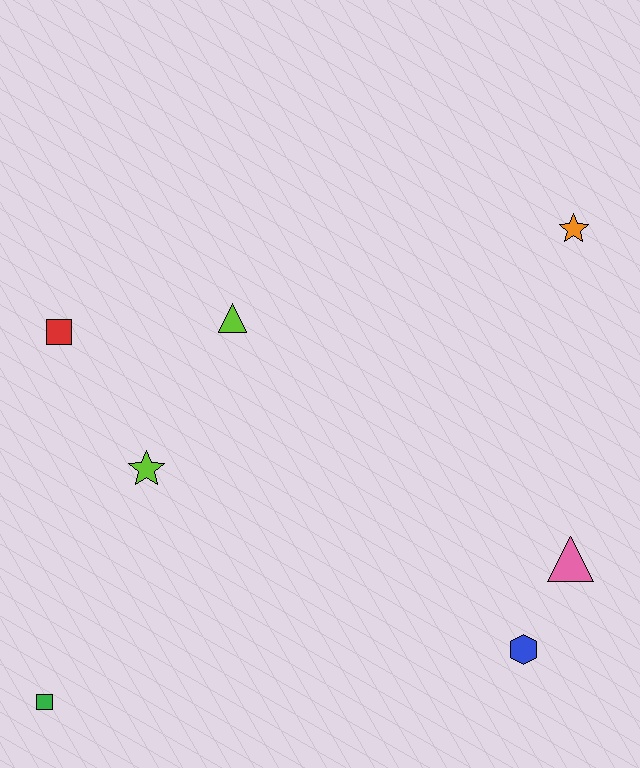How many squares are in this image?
There are 2 squares.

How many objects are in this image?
There are 7 objects.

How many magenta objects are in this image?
There are no magenta objects.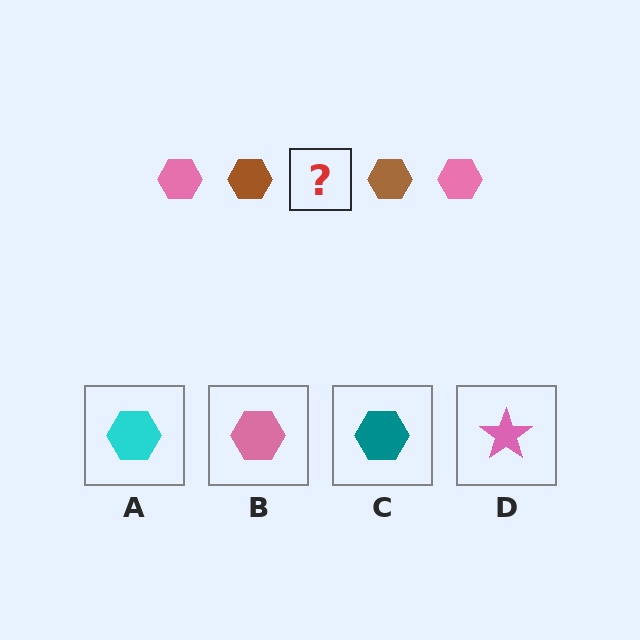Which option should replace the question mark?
Option B.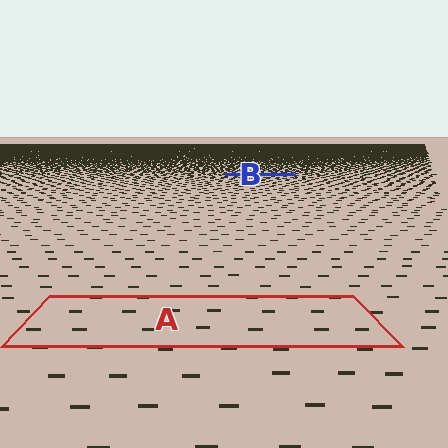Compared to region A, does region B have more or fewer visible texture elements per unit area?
Region B has more texture elements per unit area — they are packed more densely because it is farther away.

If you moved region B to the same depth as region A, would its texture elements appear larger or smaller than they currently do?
They would appear larger. At a closer depth, the same texture elements are projected at a bigger on-screen size.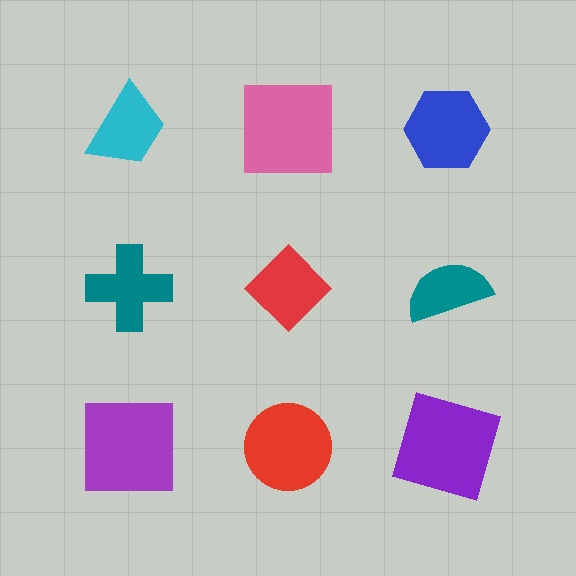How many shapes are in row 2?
3 shapes.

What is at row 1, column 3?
A blue hexagon.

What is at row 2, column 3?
A teal semicircle.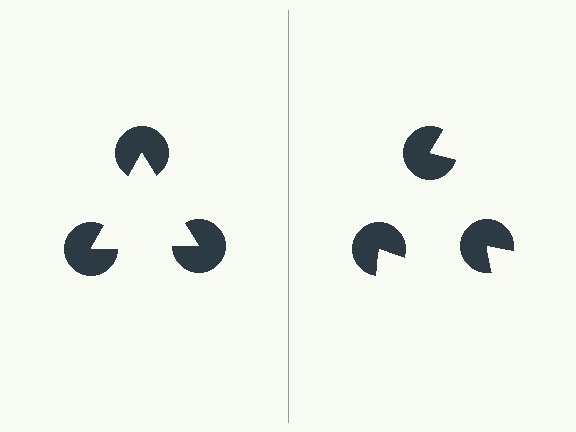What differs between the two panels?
The pac-man discs are positioned identically on both sides; only the wedge orientations differ. On the left they align to a triangle; on the right they are misaligned.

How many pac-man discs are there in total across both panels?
6 — 3 on each side.